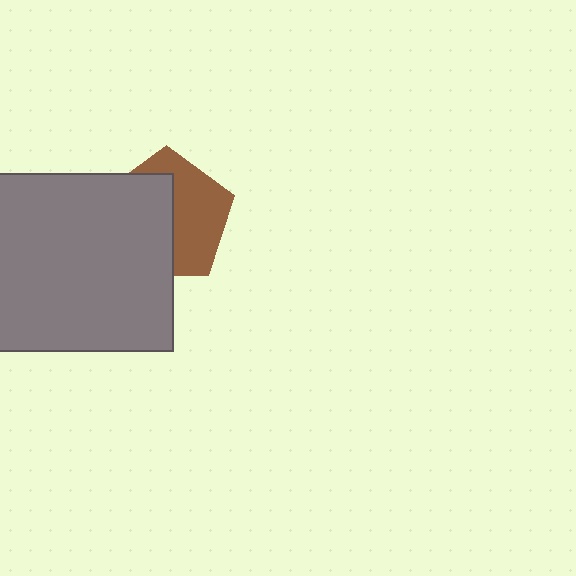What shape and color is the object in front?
The object in front is a gray rectangle.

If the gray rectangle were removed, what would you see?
You would see the complete brown pentagon.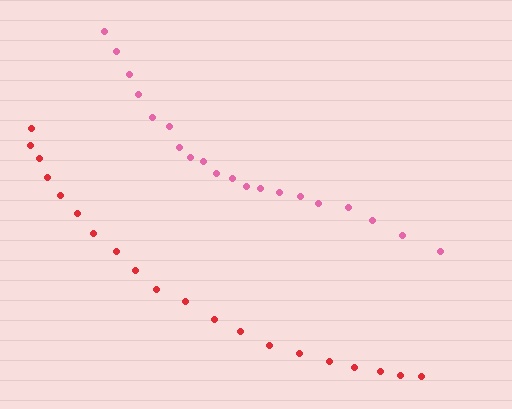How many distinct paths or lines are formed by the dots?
There are 2 distinct paths.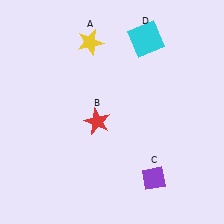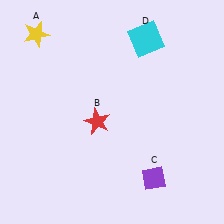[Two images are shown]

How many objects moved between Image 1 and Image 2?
1 object moved between the two images.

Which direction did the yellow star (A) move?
The yellow star (A) moved left.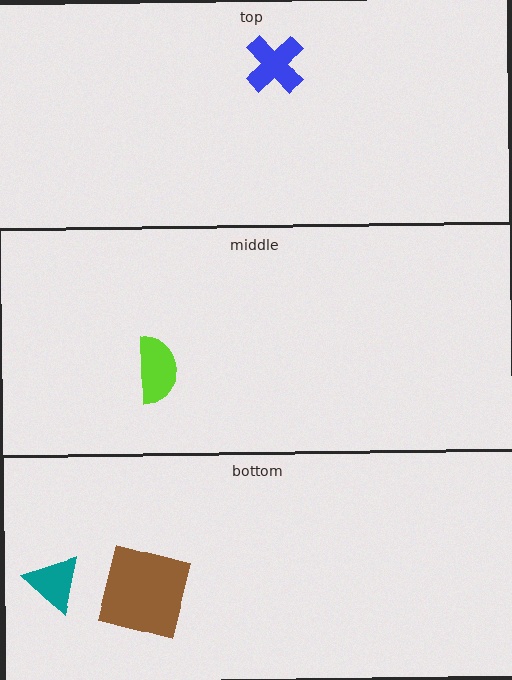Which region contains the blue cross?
The top region.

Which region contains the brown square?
The bottom region.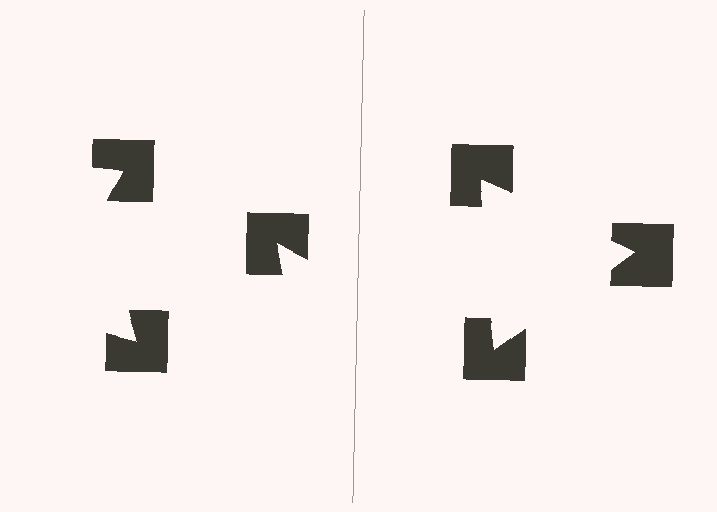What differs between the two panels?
The notched squares are positioned identically on both sides; only the wedge orientations differ. On the right they align to a triangle; on the left they are misaligned.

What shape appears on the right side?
An illusory triangle.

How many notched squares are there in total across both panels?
6 — 3 on each side.